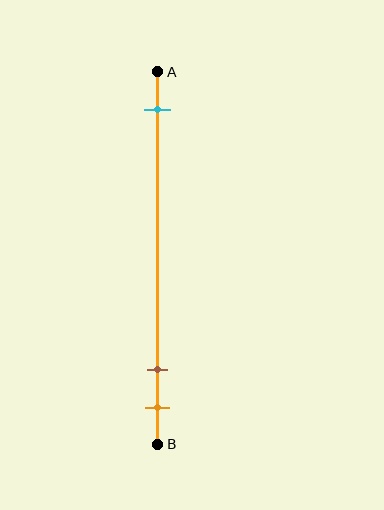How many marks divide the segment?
There are 3 marks dividing the segment.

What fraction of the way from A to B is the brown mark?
The brown mark is approximately 80% (0.8) of the way from A to B.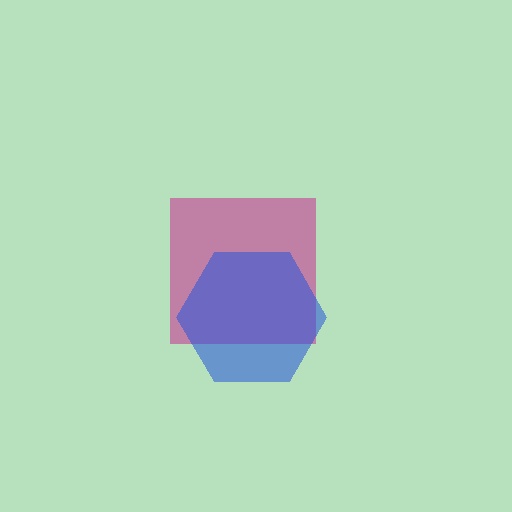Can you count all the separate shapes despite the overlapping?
Yes, there are 2 separate shapes.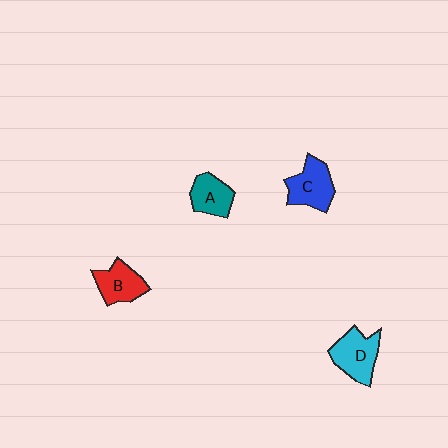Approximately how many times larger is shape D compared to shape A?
Approximately 1.3 times.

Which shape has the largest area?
Shape D (cyan).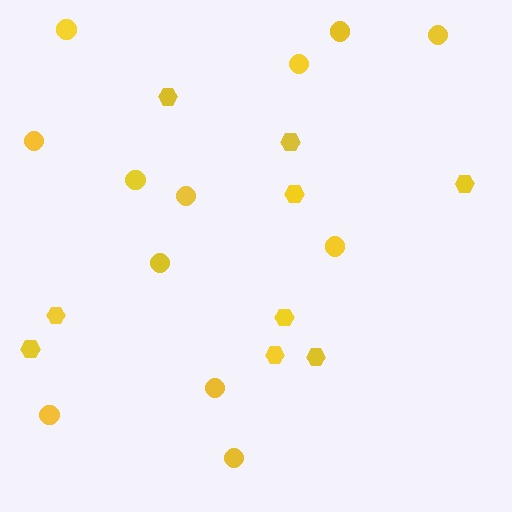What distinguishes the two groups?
There are 2 groups: one group of hexagons (9) and one group of circles (12).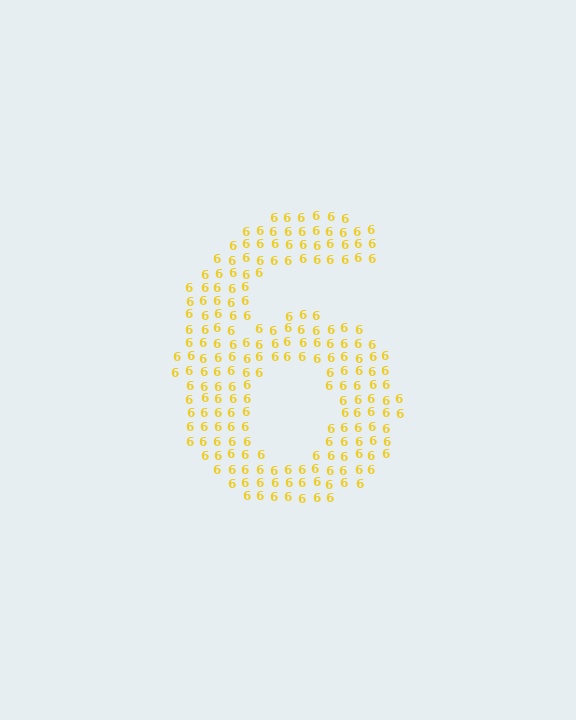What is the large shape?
The large shape is the digit 6.